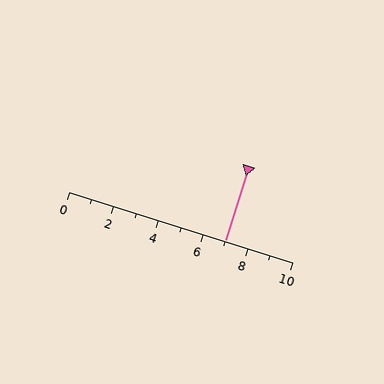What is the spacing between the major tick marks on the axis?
The major ticks are spaced 2 apart.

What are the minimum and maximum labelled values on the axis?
The axis runs from 0 to 10.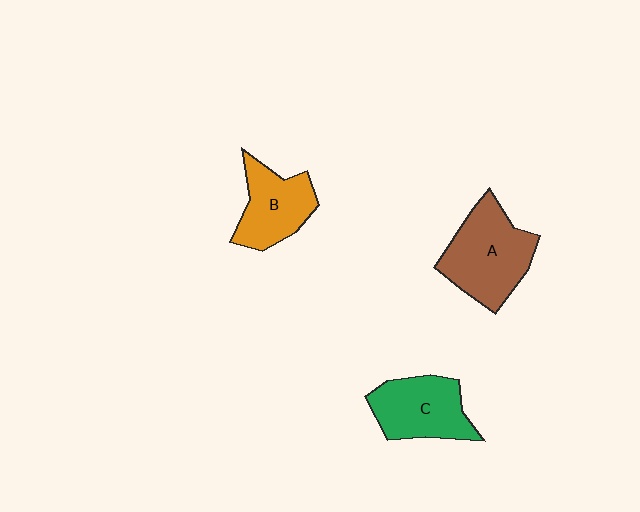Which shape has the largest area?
Shape A (brown).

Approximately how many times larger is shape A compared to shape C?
Approximately 1.2 times.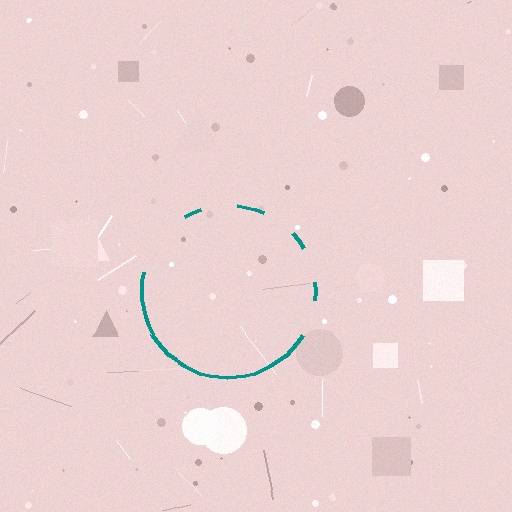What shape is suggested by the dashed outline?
The dashed outline suggests a circle.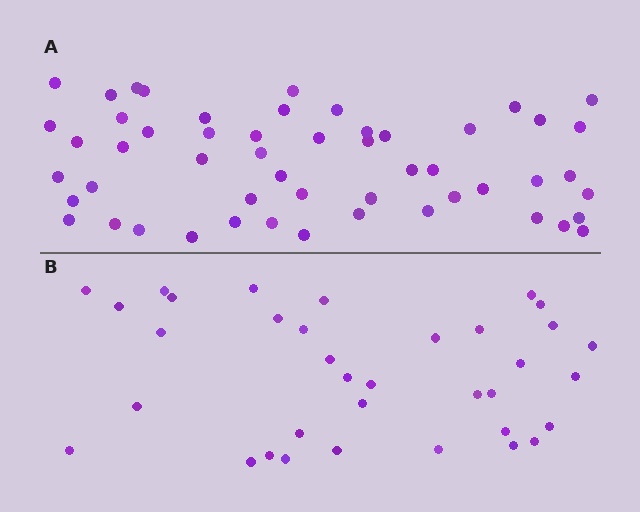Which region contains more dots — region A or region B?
Region A (the top region) has more dots.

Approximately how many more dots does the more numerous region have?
Region A has approximately 20 more dots than region B.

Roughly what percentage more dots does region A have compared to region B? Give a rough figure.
About 50% more.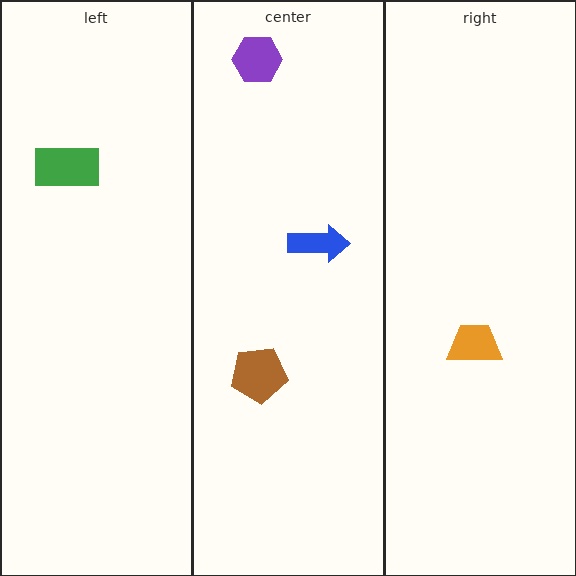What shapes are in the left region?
The green rectangle.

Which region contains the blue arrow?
The center region.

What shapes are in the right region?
The orange trapezoid.